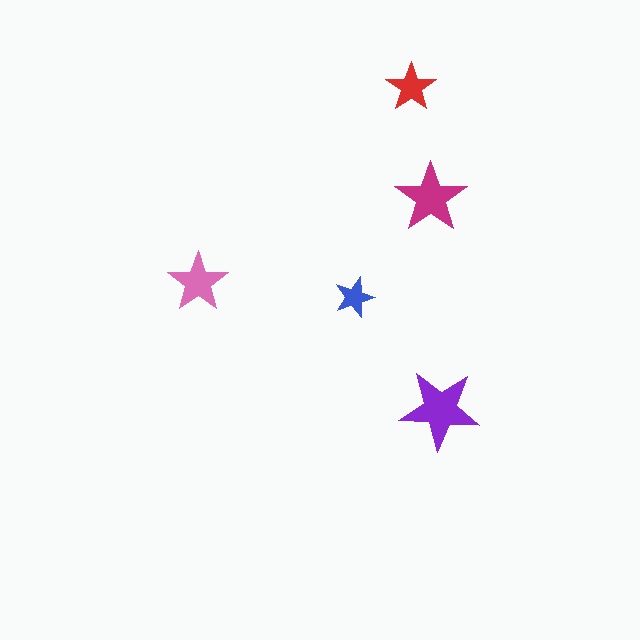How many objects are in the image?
There are 5 objects in the image.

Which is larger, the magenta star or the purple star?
The purple one.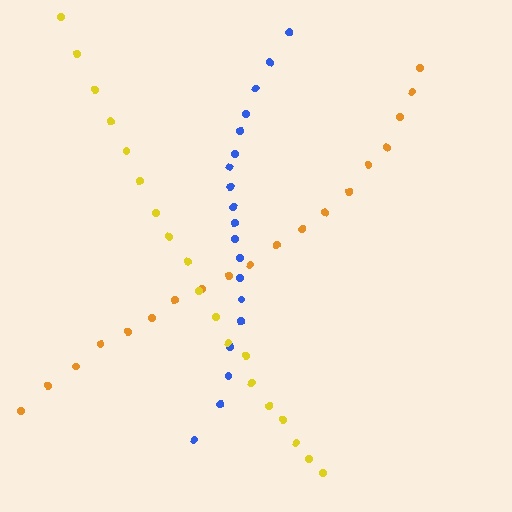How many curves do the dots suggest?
There are 3 distinct paths.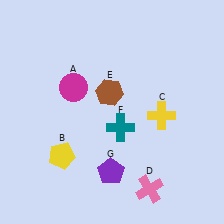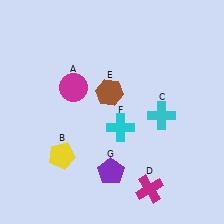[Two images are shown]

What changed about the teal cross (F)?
In Image 1, F is teal. In Image 2, it changed to cyan.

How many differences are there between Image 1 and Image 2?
There are 3 differences between the two images.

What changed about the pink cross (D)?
In Image 1, D is pink. In Image 2, it changed to magenta.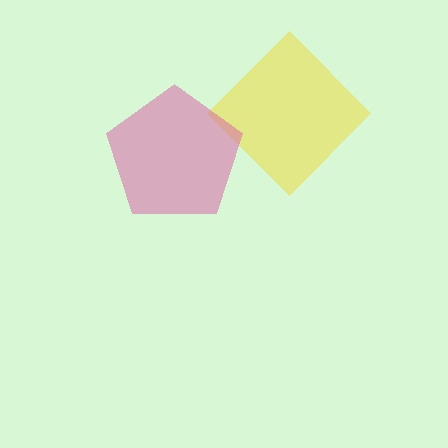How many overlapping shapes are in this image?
There are 2 overlapping shapes in the image.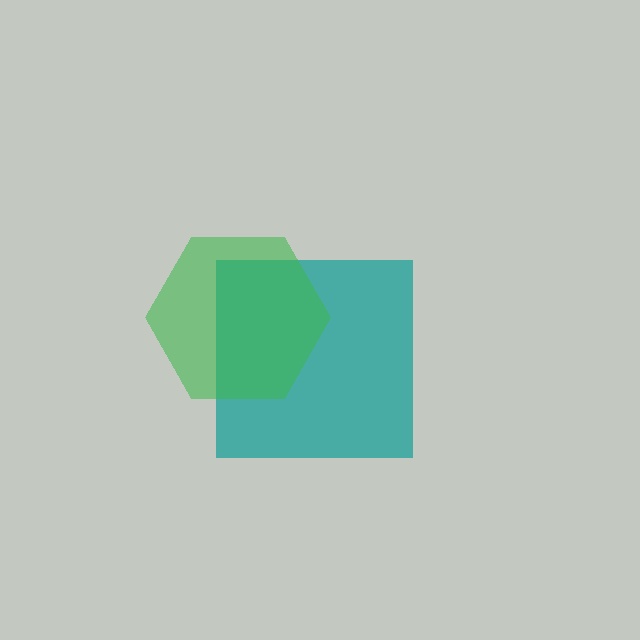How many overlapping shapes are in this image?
There are 2 overlapping shapes in the image.